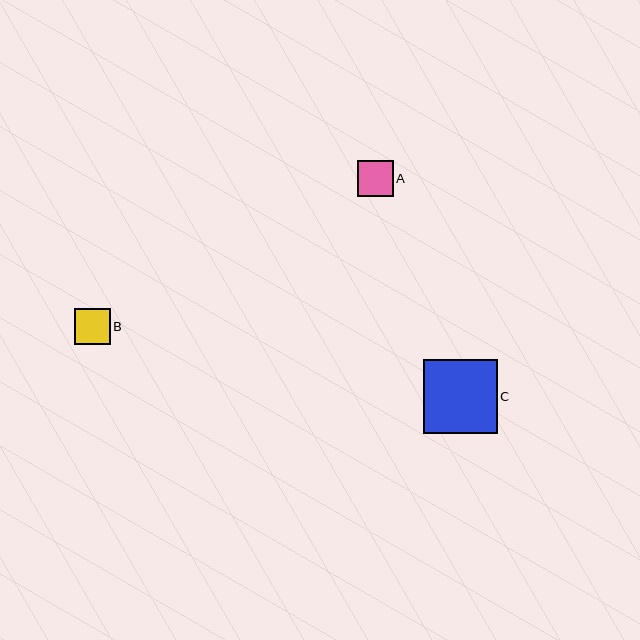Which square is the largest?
Square C is the largest with a size of approximately 73 pixels.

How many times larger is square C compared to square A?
Square C is approximately 2.0 times the size of square A.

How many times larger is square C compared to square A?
Square C is approximately 2.0 times the size of square A.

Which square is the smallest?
Square B is the smallest with a size of approximately 36 pixels.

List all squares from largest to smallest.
From largest to smallest: C, A, B.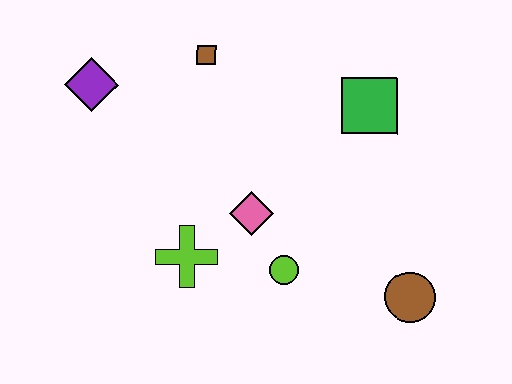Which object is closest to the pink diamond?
The lime circle is closest to the pink diamond.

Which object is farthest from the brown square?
The brown circle is farthest from the brown square.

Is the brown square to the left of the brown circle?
Yes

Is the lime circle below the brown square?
Yes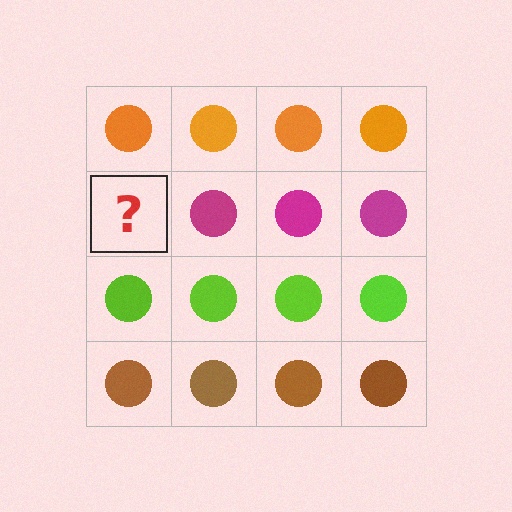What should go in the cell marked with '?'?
The missing cell should contain a magenta circle.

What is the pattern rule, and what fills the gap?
The rule is that each row has a consistent color. The gap should be filled with a magenta circle.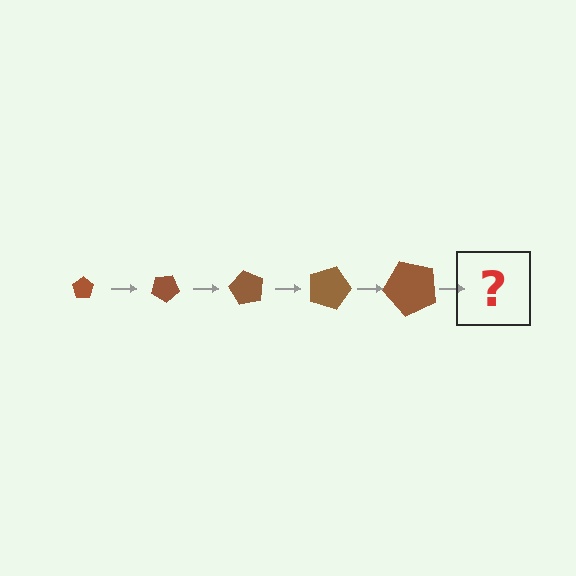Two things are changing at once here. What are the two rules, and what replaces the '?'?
The two rules are that the pentagon grows larger each step and it rotates 30 degrees each step. The '?' should be a pentagon, larger than the previous one and rotated 150 degrees from the start.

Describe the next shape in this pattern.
It should be a pentagon, larger than the previous one and rotated 150 degrees from the start.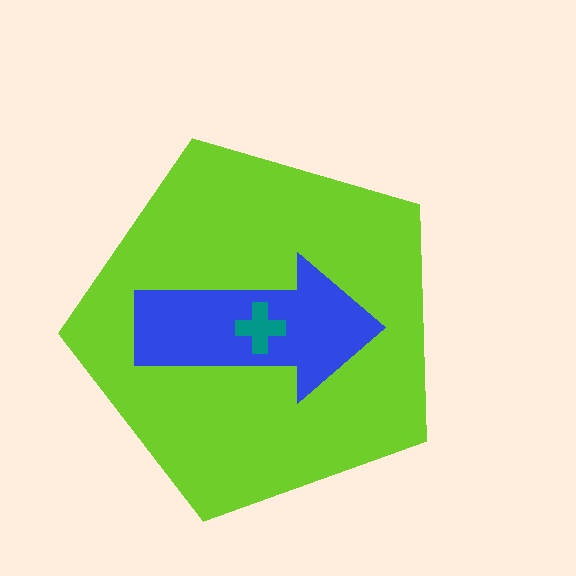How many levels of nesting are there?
3.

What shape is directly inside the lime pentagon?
The blue arrow.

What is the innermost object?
The teal cross.